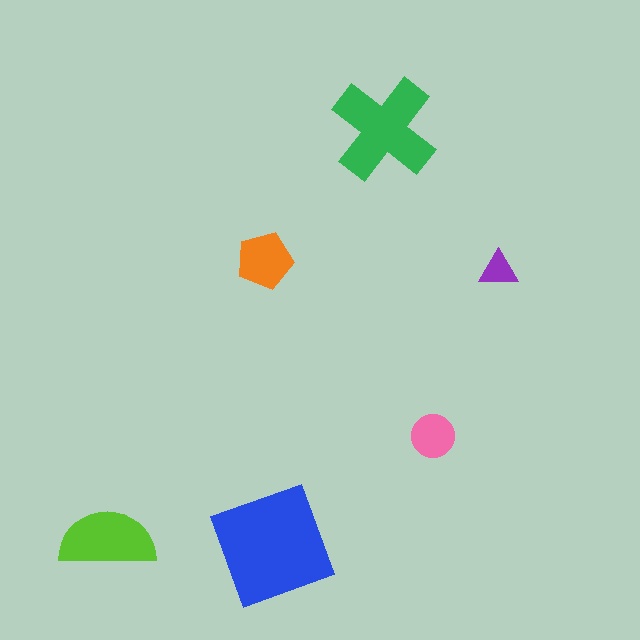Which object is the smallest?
The purple triangle.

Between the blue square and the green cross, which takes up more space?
The blue square.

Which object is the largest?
The blue square.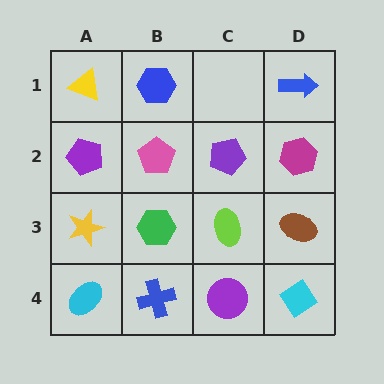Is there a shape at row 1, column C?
No, that cell is empty.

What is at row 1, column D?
A blue arrow.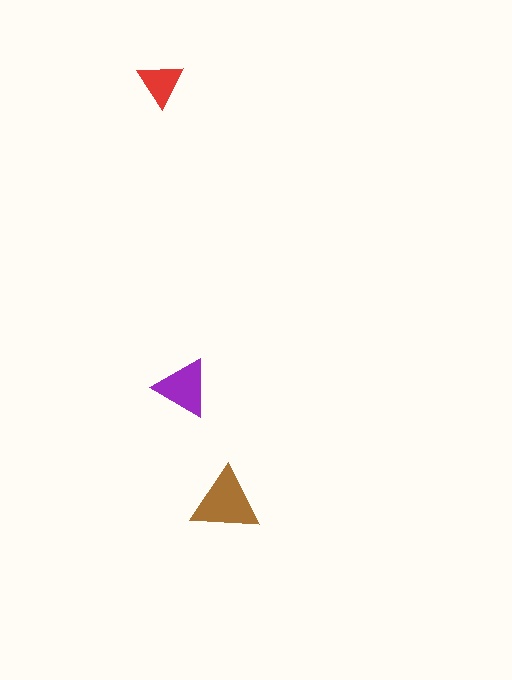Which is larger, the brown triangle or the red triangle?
The brown one.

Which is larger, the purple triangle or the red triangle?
The purple one.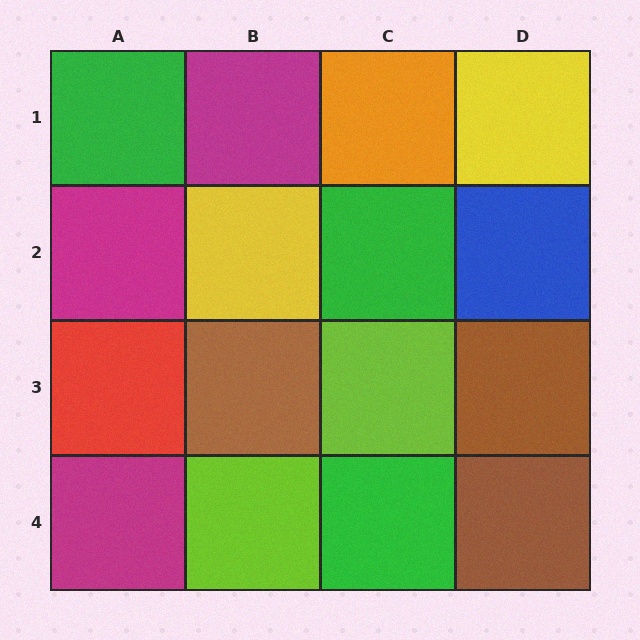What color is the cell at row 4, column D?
Brown.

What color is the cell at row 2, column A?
Magenta.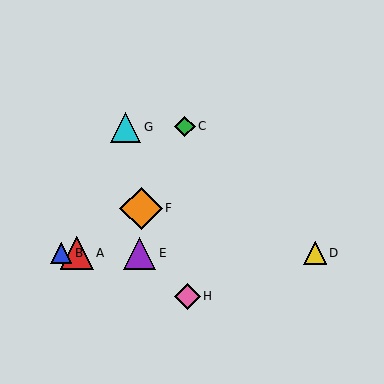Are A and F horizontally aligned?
No, A is at y≈253 and F is at y≈208.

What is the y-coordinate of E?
Object E is at y≈253.